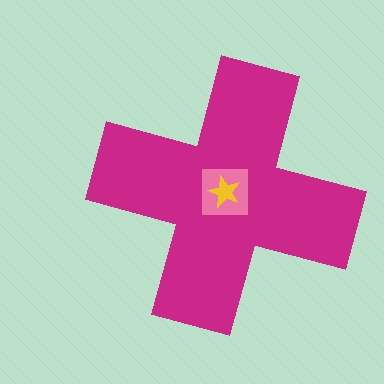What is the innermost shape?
The yellow star.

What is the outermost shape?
The magenta cross.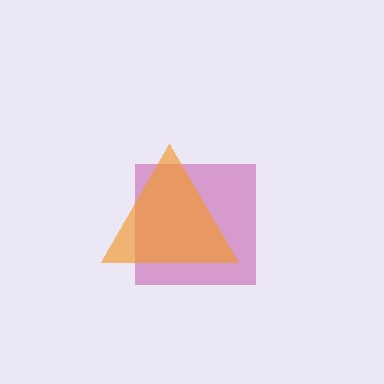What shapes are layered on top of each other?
The layered shapes are: a magenta square, an orange triangle.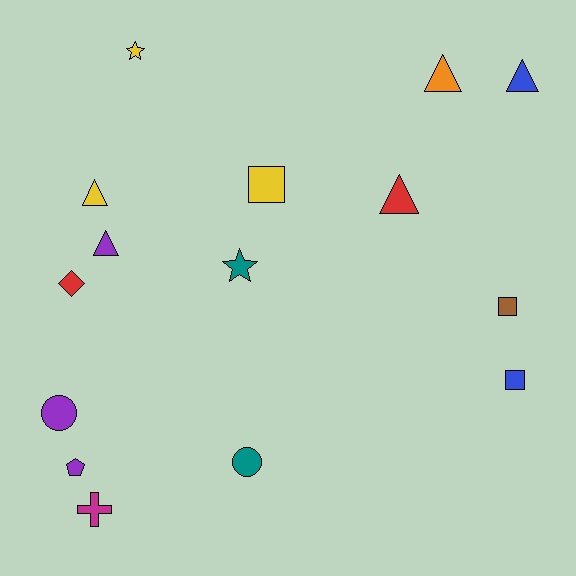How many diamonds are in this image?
There is 1 diamond.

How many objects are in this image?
There are 15 objects.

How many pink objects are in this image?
There are no pink objects.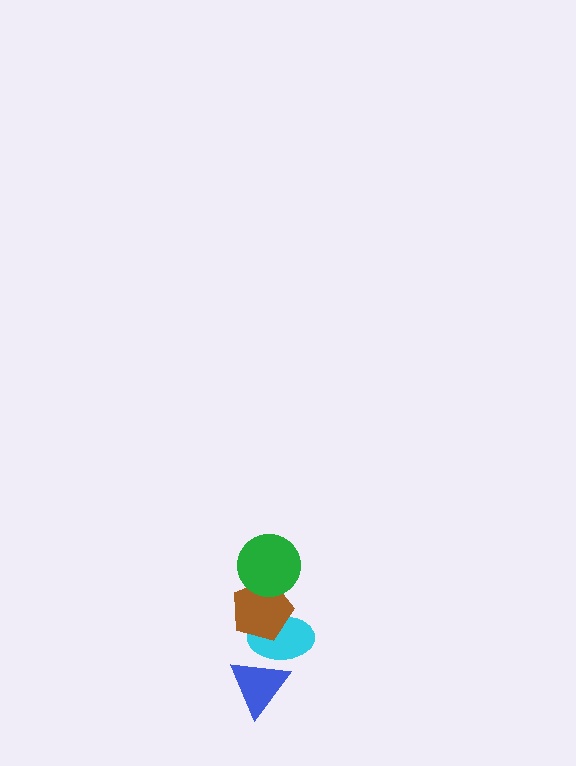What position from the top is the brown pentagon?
The brown pentagon is 2nd from the top.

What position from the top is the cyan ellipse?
The cyan ellipse is 3rd from the top.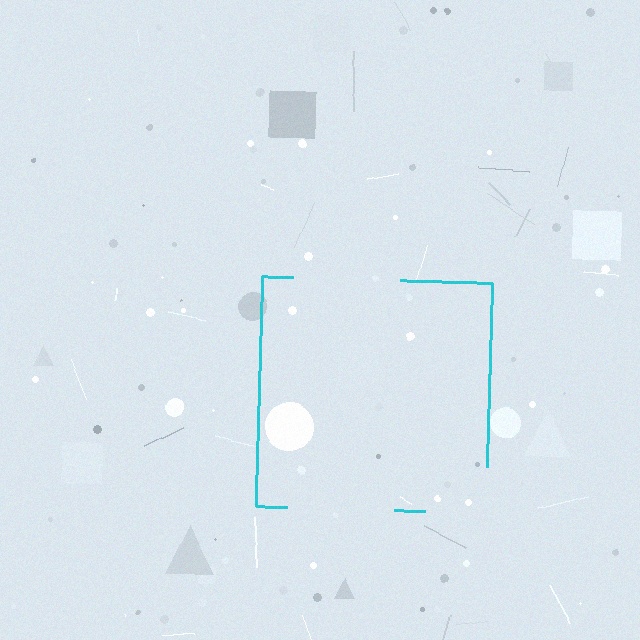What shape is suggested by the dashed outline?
The dashed outline suggests a square.